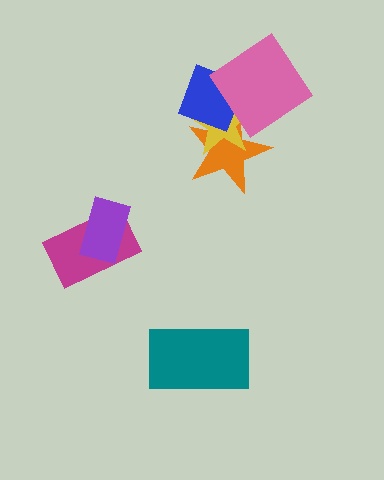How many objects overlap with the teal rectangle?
0 objects overlap with the teal rectangle.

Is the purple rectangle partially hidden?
No, no other shape covers it.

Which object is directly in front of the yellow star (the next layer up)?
The blue diamond is directly in front of the yellow star.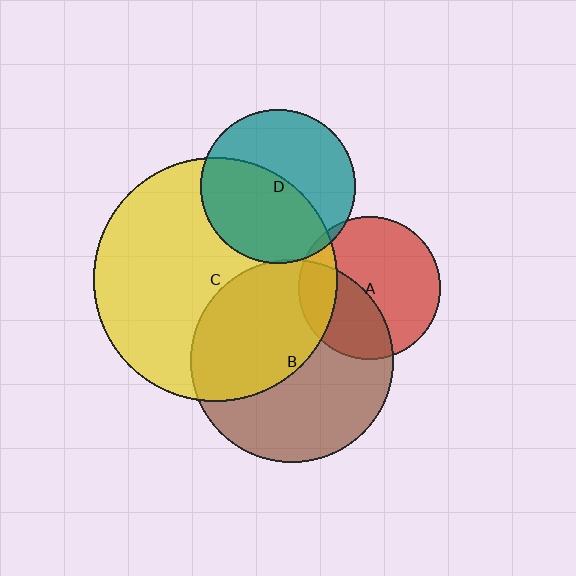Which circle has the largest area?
Circle C (yellow).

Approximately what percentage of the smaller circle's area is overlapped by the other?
Approximately 20%.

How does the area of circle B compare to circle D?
Approximately 1.7 times.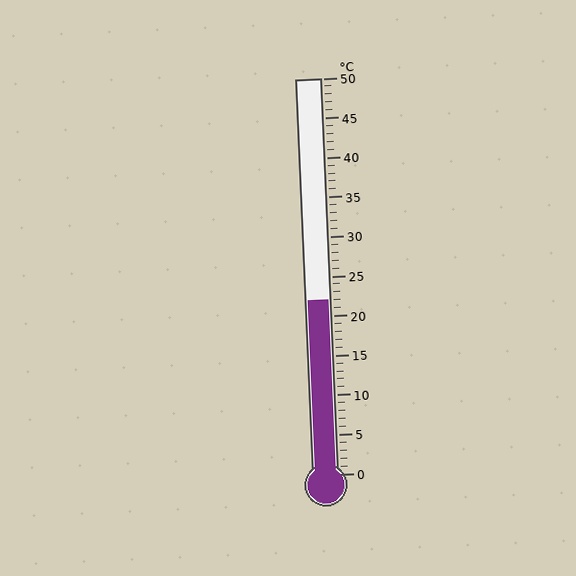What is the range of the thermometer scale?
The thermometer scale ranges from 0°C to 50°C.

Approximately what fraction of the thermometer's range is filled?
The thermometer is filled to approximately 45% of its range.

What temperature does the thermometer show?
The thermometer shows approximately 22°C.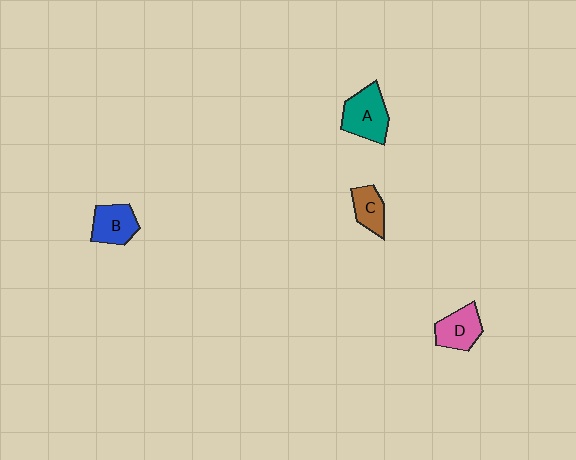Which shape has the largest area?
Shape A (teal).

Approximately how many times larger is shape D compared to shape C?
Approximately 1.3 times.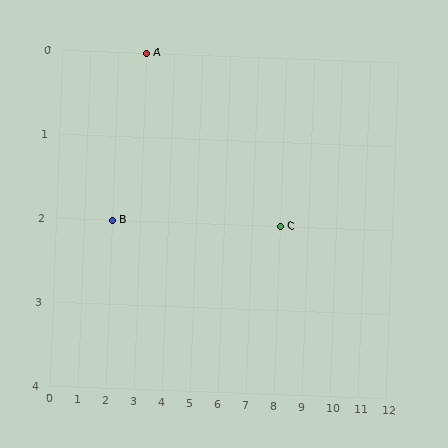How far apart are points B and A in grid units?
Points B and A are 1 column and 2 rows apart (about 2.2 grid units diagonally).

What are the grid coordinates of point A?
Point A is at grid coordinates (3, 0).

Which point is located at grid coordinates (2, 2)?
Point B is at (2, 2).